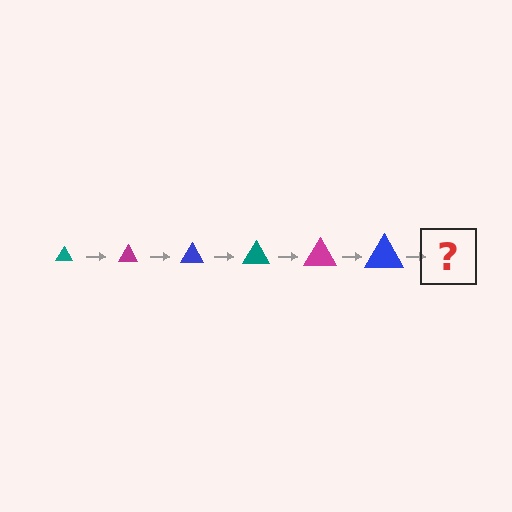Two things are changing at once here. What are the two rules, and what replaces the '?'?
The two rules are that the triangle grows larger each step and the color cycles through teal, magenta, and blue. The '?' should be a teal triangle, larger than the previous one.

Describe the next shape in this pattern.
It should be a teal triangle, larger than the previous one.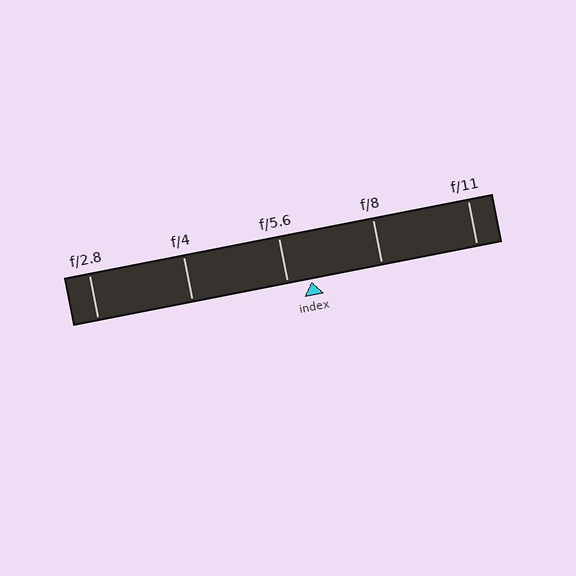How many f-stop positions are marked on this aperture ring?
There are 5 f-stop positions marked.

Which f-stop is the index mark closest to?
The index mark is closest to f/5.6.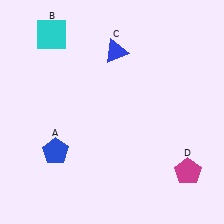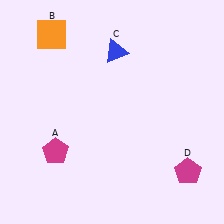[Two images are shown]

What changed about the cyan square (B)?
In Image 1, B is cyan. In Image 2, it changed to orange.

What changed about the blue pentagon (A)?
In Image 1, A is blue. In Image 2, it changed to magenta.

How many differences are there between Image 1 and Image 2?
There are 2 differences between the two images.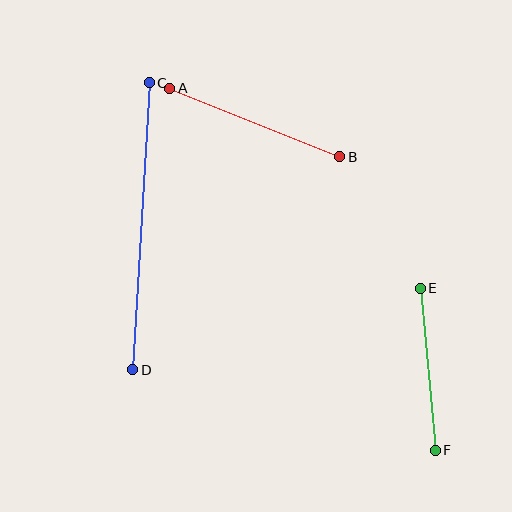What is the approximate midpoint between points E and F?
The midpoint is at approximately (428, 369) pixels.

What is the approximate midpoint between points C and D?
The midpoint is at approximately (141, 226) pixels.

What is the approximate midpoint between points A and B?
The midpoint is at approximately (255, 122) pixels.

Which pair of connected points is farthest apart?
Points C and D are farthest apart.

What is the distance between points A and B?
The distance is approximately 183 pixels.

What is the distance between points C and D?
The distance is approximately 287 pixels.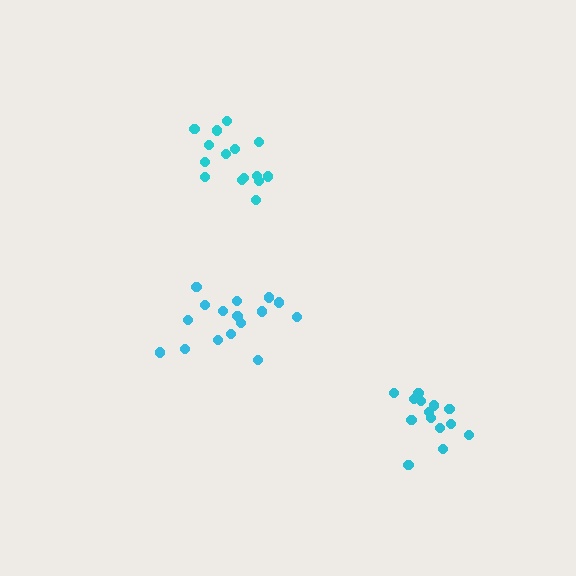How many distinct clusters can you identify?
There are 3 distinct clusters.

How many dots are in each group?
Group 1: 15 dots, Group 2: 16 dots, Group 3: 14 dots (45 total).